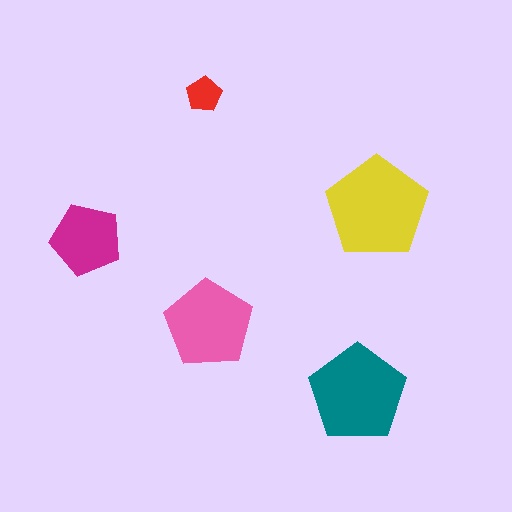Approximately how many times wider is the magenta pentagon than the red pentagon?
About 2 times wider.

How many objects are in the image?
There are 5 objects in the image.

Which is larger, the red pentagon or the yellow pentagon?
The yellow one.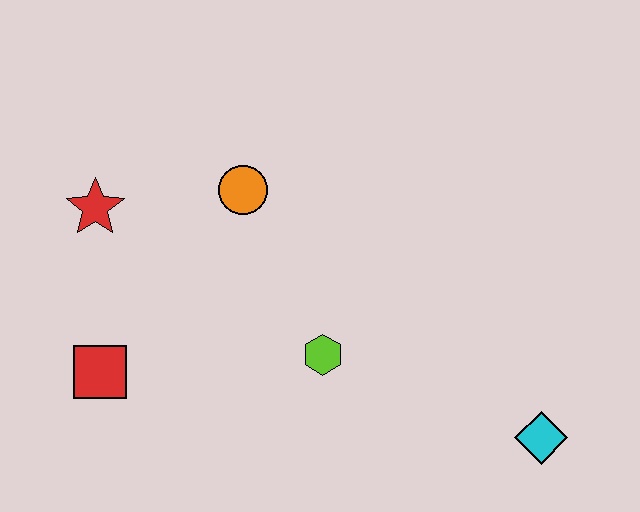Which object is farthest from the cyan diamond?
The red star is farthest from the cyan diamond.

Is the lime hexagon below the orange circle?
Yes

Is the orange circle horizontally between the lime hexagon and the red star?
Yes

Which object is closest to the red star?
The orange circle is closest to the red star.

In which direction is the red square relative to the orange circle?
The red square is below the orange circle.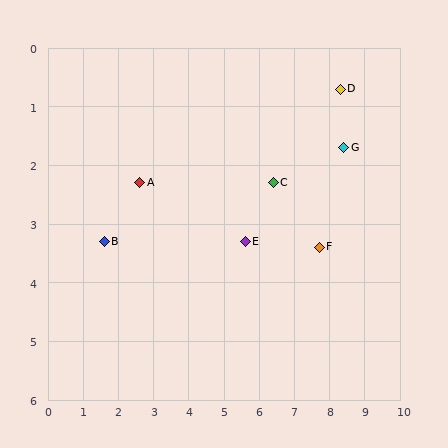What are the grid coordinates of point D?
Point D is at approximately (8.3, 0.7).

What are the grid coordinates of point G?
Point G is at approximately (8.4, 1.7).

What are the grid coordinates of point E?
Point E is at approximately (5.6, 3.3).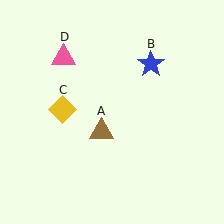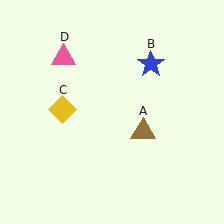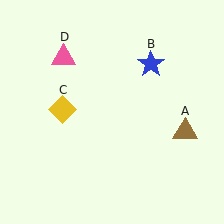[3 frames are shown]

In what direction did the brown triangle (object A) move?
The brown triangle (object A) moved right.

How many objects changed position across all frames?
1 object changed position: brown triangle (object A).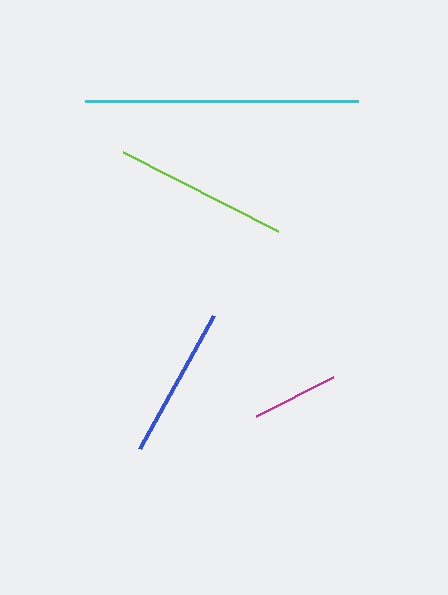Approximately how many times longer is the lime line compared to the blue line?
The lime line is approximately 1.1 times the length of the blue line.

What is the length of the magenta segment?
The magenta segment is approximately 86 pixels long.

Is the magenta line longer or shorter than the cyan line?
The cyan line is longer than the magenta line.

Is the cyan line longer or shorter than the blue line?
The cyan line is longer than the blue line.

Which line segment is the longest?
The cyan line is the longest at approximately 272 pixels.